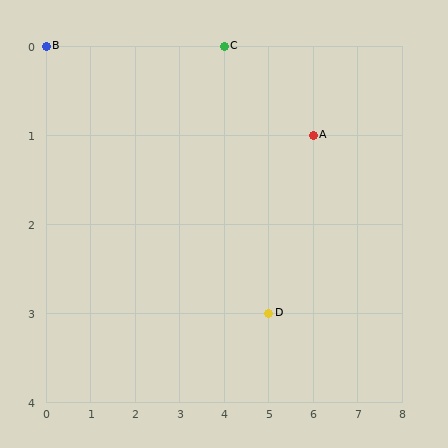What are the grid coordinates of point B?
Point B is at grid coordinates (0, 0).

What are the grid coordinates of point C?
Point C is at grid coordinates (4, 0).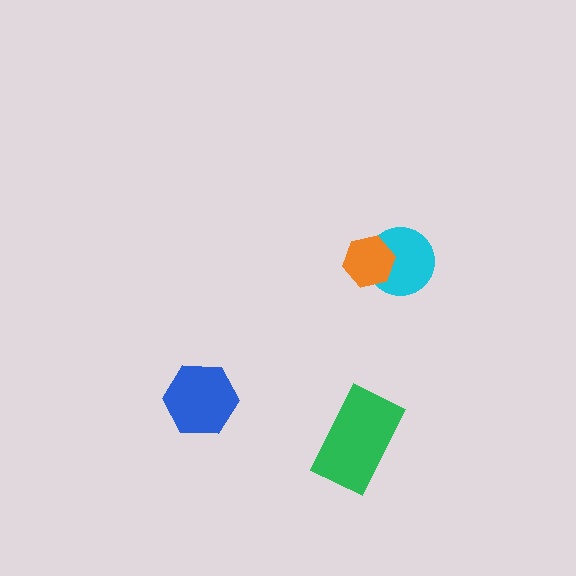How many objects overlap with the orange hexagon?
1 object overlaps with the orange hexagon.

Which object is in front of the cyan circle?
The orange hexagon is in front of the cyan circle.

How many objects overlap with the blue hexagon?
0 objects overlap with the blue hexagon.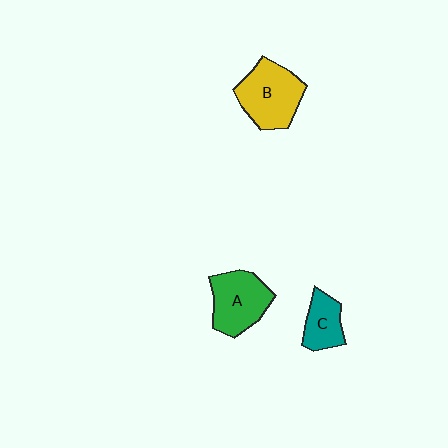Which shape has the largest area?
Shape B (yellow).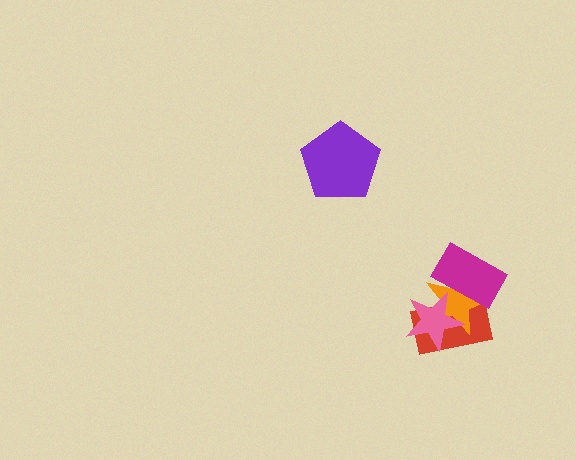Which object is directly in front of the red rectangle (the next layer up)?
The orange star is directly in front of the red rectangle.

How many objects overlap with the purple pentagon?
0 objects overlap with the purple pentagon.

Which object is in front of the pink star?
The magenta rectangle is in front of the pink star.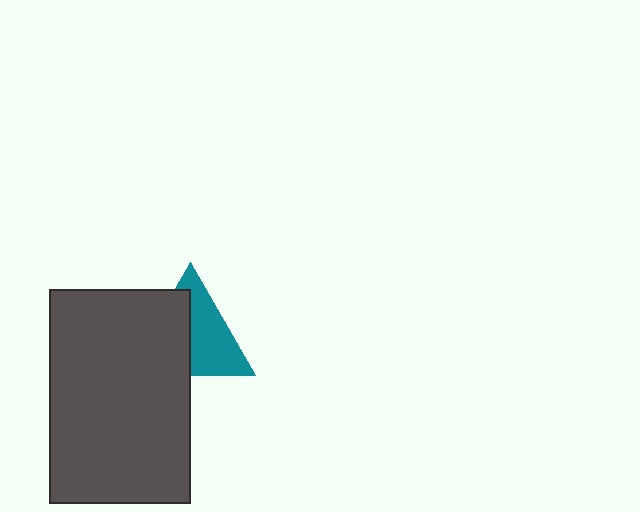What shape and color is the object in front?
The object in front is a dark gray rectangle.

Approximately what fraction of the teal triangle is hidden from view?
Roughly 48% of the teal triangle is hidden behind the dark gray rectangle.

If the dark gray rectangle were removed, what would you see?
You would see the complete teal triangle.